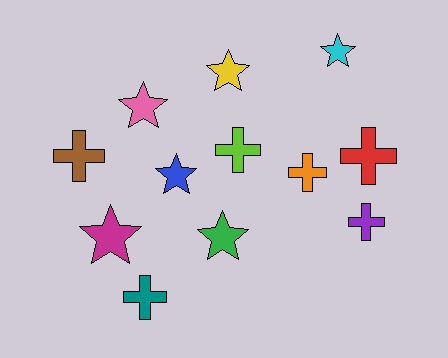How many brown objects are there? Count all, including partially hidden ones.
There is 1 brown object.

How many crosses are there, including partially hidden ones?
There are 6 crosses.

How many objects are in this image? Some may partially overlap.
There are 12 objects.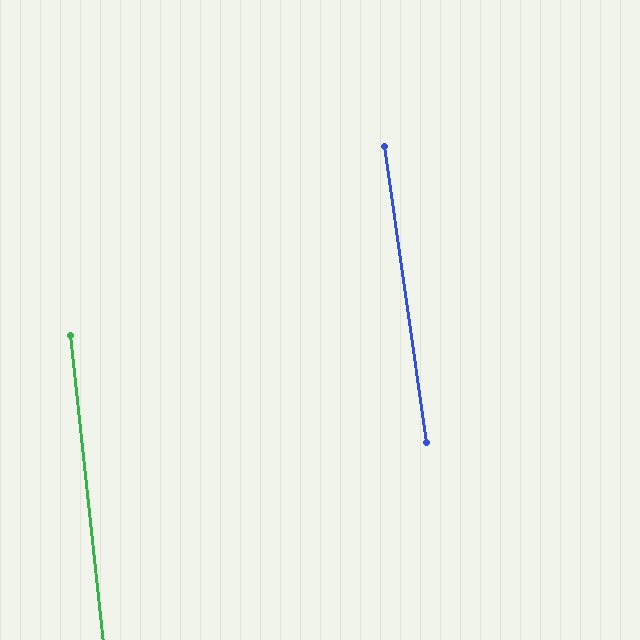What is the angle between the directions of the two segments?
Approximately 2 degrees.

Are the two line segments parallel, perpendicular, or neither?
Parallel — their directions differ by only 1.9°.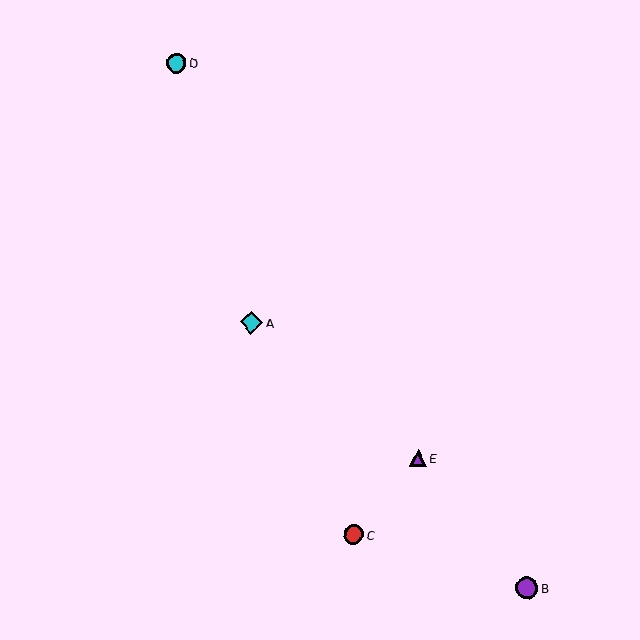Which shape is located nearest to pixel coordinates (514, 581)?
The purple circle (labeled B) at (527, 588) is nearest to that location.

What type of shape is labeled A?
Shape A is a cyan diamond.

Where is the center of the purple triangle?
The center of the purple triangle is at (418, 458).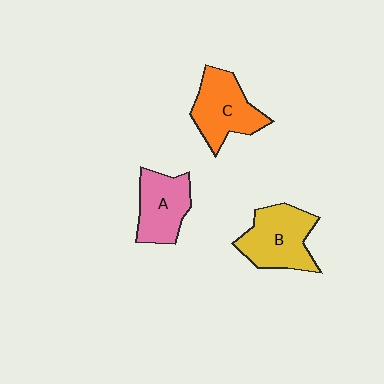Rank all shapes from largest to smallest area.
From largest to smallest: B (yellow), C (orange), A (pink).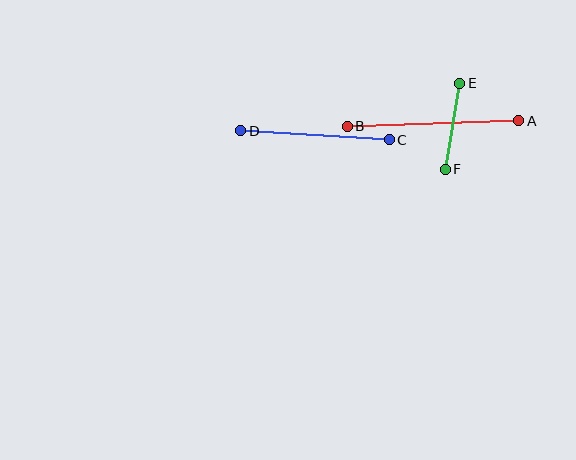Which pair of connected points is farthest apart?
Points A and B are farthest apart.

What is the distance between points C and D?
The distance is approximately 149 pixels.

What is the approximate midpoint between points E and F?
The midpoint is at approximately (453, 126) pixels.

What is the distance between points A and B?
The distance is approximately 172 pixels.